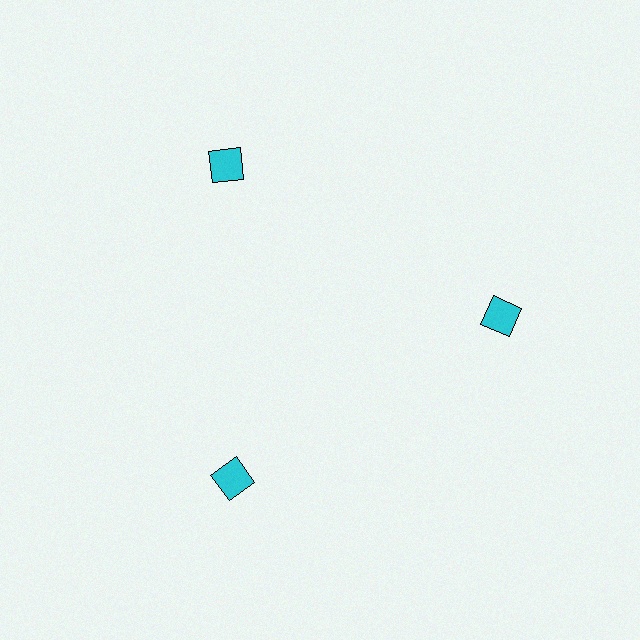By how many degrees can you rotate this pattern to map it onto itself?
The pattern maps onto itself every 120 degrees of rotation.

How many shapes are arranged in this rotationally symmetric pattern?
There are 3 shapes, arranged in 3 groups of 1.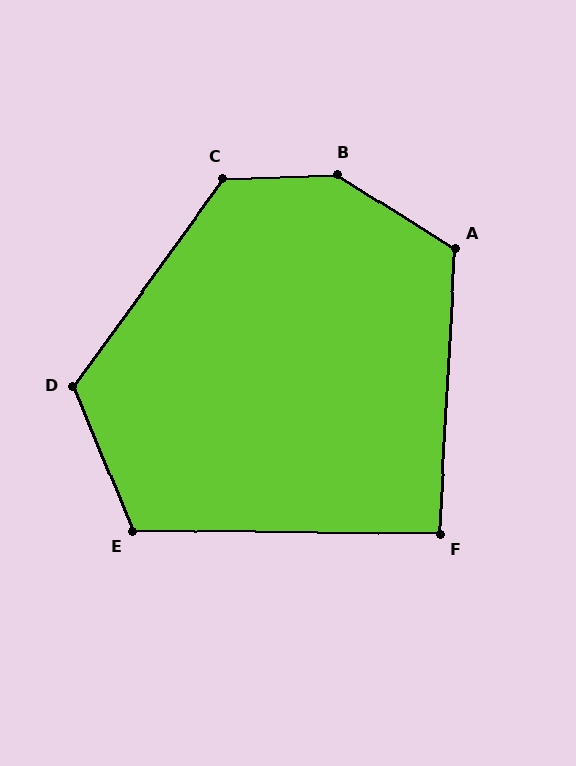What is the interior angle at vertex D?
Approximately 122 degrees (obtuse).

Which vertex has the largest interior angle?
B, at approximately 145 degrees.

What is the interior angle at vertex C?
Approximately 128 degrees (obtuse).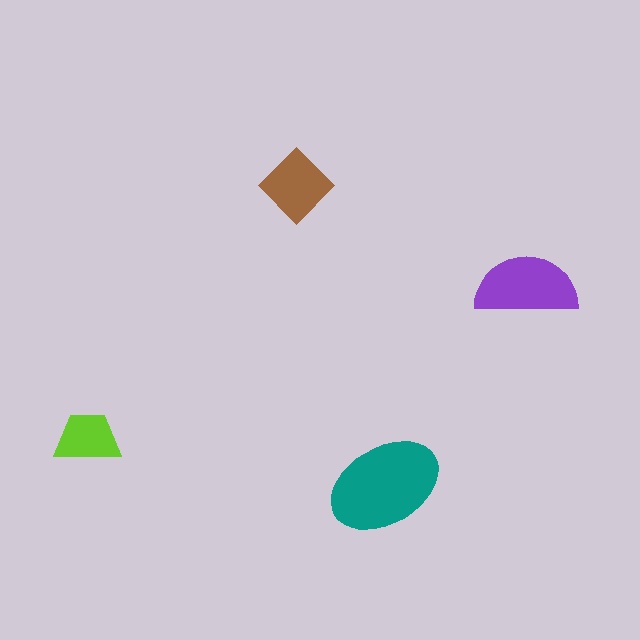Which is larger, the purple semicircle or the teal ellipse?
The teal ellipse.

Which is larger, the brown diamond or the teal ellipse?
The teal ellipse.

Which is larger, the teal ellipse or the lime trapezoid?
The teal ellipse.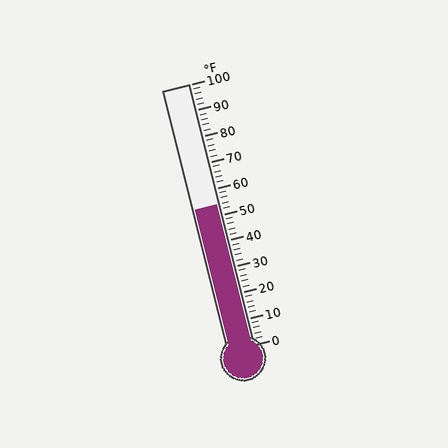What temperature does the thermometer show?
The thermometer shows approximately 54°F.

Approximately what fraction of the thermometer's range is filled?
The thermometer is filled to approximately 55% of its range.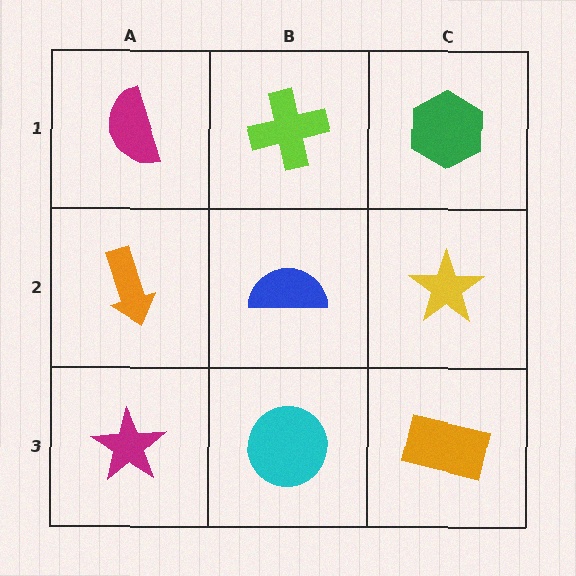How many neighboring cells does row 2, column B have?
4.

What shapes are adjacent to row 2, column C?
A green hexagon (row 1, column C), an orange rectangle (row 3, column C), a blue semicircle (row 2, column B).